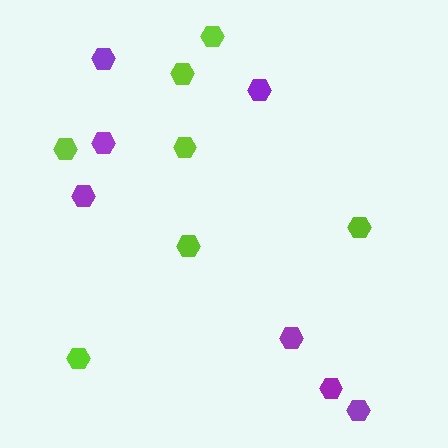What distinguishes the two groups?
There are 2 groups: one group of purple hexagons (7) and one group of lime hexagons (7).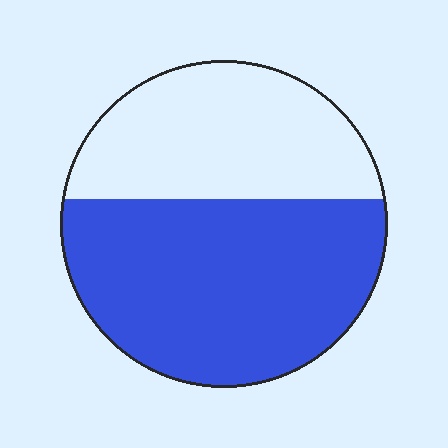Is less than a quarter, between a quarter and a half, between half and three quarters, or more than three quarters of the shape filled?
Between half and three quarters.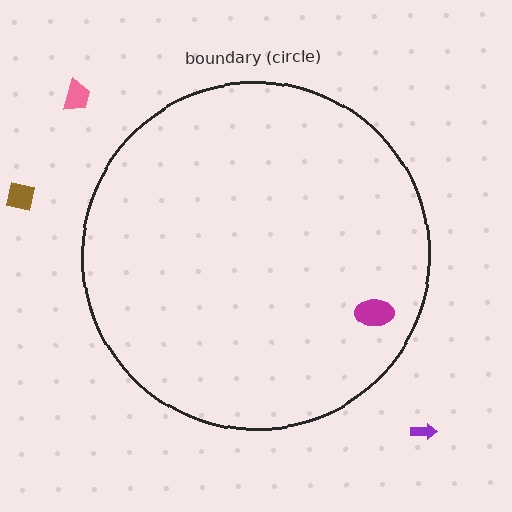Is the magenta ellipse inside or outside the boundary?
Inside.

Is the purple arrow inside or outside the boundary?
Outside.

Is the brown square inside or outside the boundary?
Outside.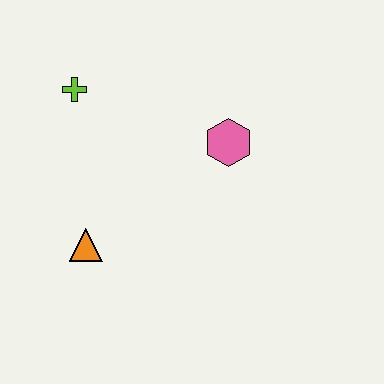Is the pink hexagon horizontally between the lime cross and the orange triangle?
No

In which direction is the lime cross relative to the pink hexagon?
The lime cross is to the left of the pink hexagon.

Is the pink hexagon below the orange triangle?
No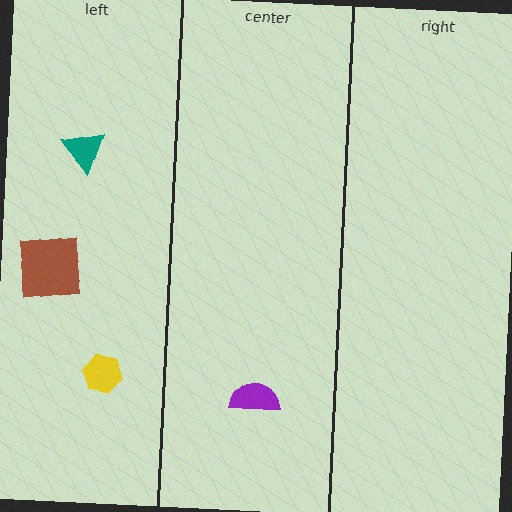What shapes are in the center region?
The purple semicircle.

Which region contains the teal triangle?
The left region.